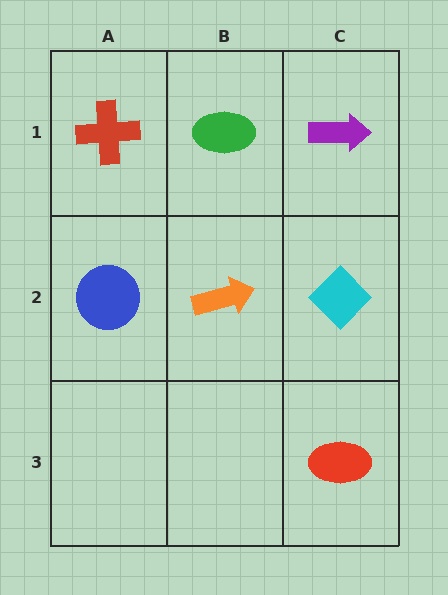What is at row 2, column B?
An orange arrow.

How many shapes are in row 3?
1 shape.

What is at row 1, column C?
A purple arrow.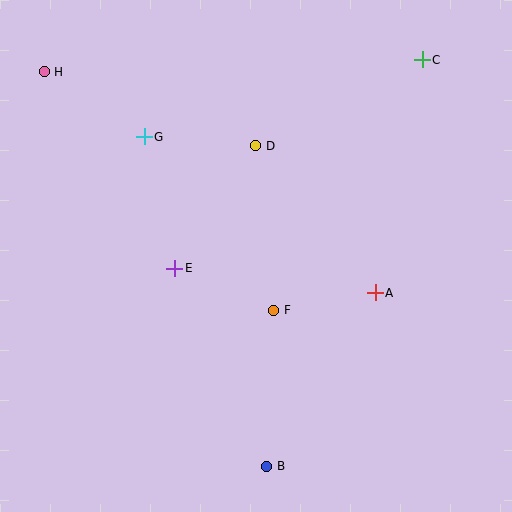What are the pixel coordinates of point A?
Point A is at (375, 293).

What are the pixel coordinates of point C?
Point C is at (422, 60).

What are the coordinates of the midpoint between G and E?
The midpoint between G and E is at (159, 203).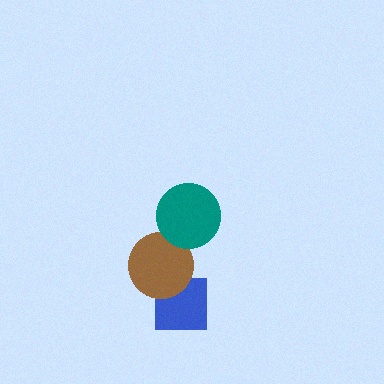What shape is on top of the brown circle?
The teal circle is on top of the brown circle.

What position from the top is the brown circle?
The brown circle is 2nd from the top.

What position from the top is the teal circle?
The teal circle is 1st from the top.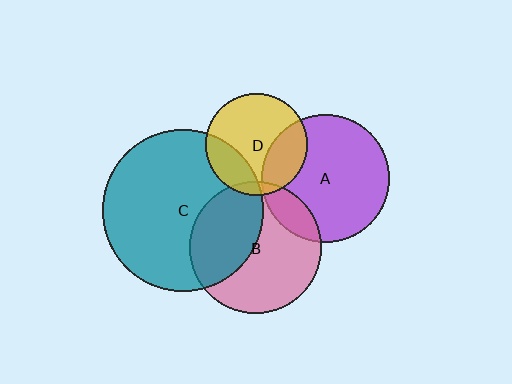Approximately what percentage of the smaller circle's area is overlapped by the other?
Approximately 30%.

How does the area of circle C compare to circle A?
Approximately 1.6 times.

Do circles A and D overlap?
Yes.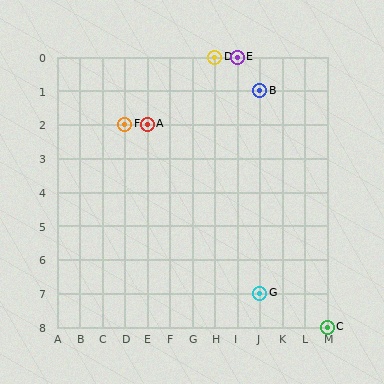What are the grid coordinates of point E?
Point E is at grid coordinates (I, 0).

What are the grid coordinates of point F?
Point F is at grid coordinates (D, 2).